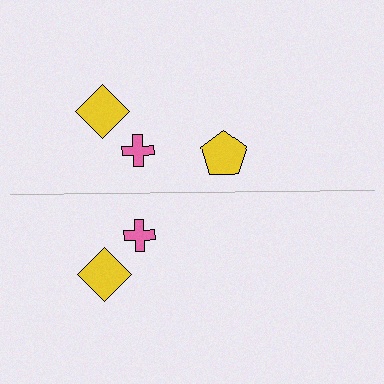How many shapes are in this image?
There are 5 shapes in this image.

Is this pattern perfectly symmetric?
No, the pattern is not perfectly symmetric. A yellow pentagon is missing from the bottom side.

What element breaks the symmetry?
A yellow pentagon is missing from the bottom side.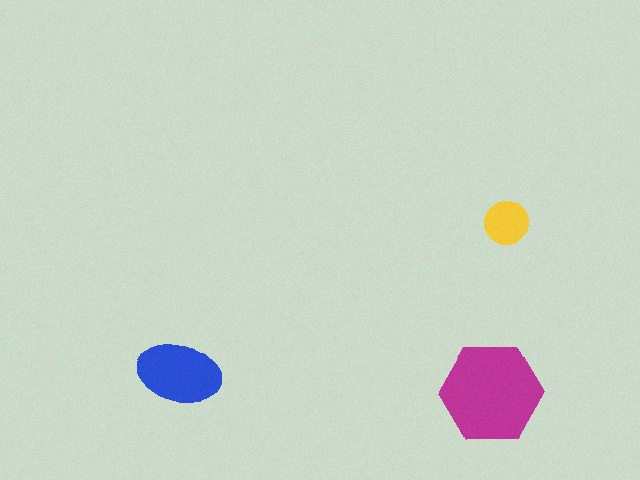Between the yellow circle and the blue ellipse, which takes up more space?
The blue ellipse.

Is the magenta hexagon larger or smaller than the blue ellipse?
Larger.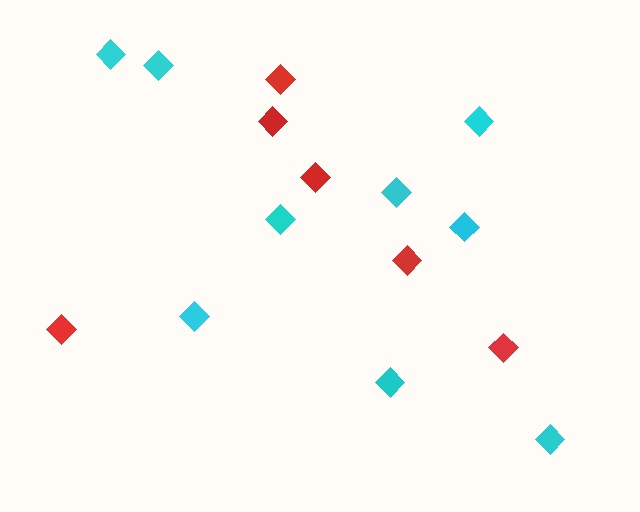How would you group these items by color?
There are 2 groups: one group of red diamonds (6) and one group of cyan diamonds (9).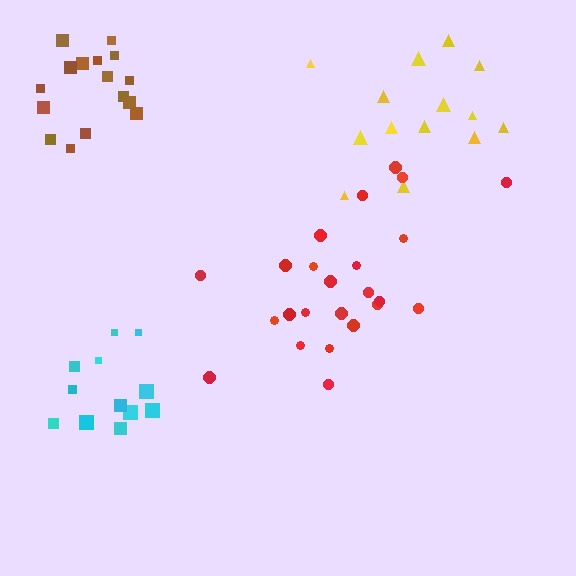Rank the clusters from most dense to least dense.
cyan, brown, red, yellow.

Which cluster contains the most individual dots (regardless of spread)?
Red (24).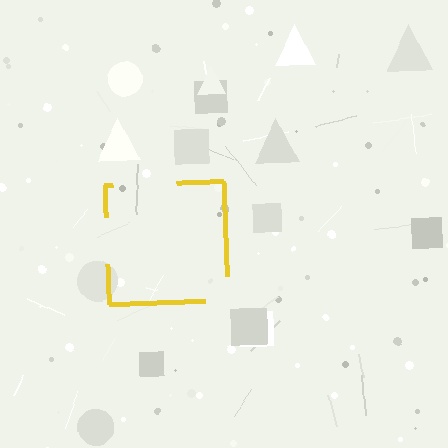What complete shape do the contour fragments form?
The contour fragments form a square.